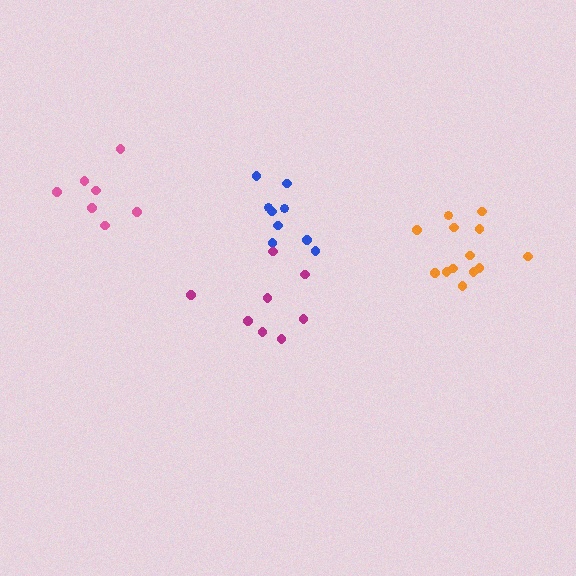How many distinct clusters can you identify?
There are 4 distinct clusters.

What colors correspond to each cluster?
The clusters are colored: blue, orange, pink, magenta.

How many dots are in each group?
Group 1: 9 dots, Group 2: 13 dots, Group 3: 7 dots, Group 4: 8 dots (37 total).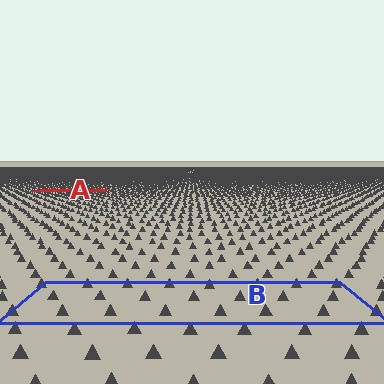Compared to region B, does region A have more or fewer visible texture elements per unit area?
Region A has more texture elements per unit area — they are packed more densely because it is farther away.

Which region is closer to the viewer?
Region B is closer. The texture elements there are larger and more spread out.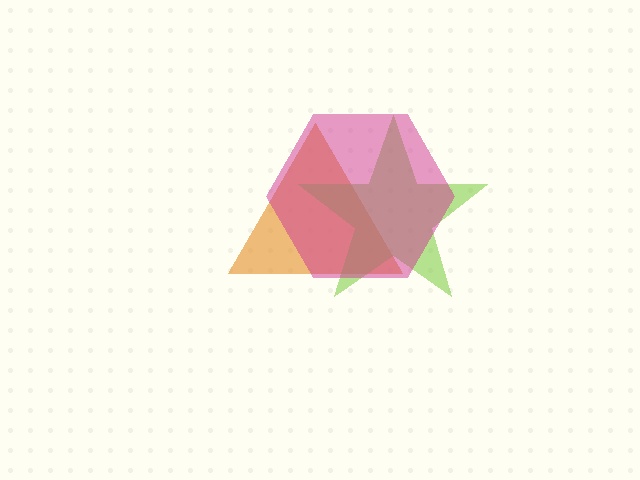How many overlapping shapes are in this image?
There are 3 overlapping shapes in the image.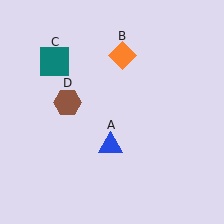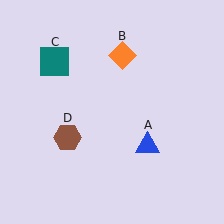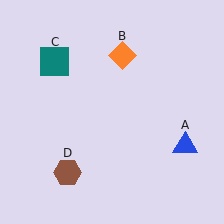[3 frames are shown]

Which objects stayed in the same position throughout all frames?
Orange diamond (object B) and teal square (object C) remained stationary.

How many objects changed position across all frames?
2 objects changed position: blue triangle (object A), brown hexagon (object D).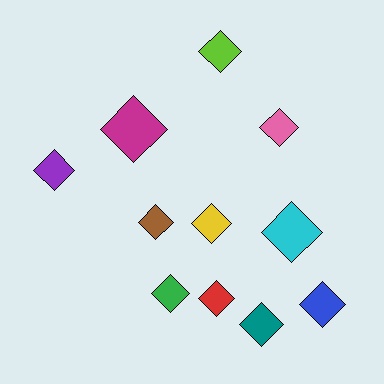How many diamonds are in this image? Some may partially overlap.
There are 11 diamonds.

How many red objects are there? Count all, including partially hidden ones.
There is 1 red object.